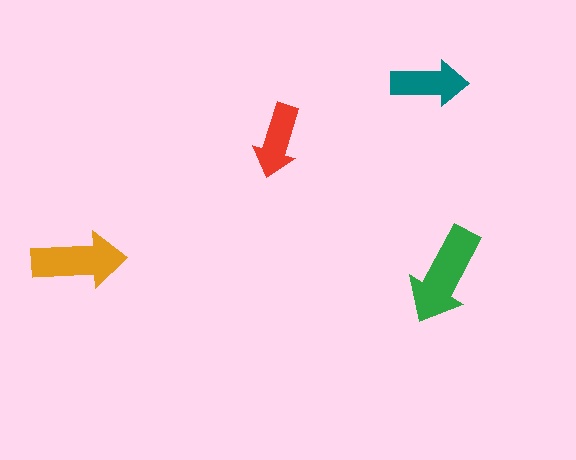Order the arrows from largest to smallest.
the green one, the orange one, the teal one, the red one.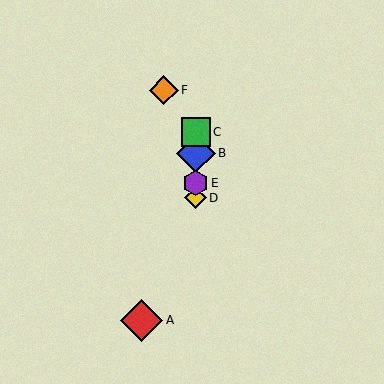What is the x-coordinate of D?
Object D is at x≈196.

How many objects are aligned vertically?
4 objects (B, C, D, E) are aligned vertically.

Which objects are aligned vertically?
Objects B, C, D, E are aligned vertically.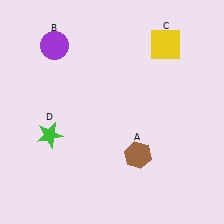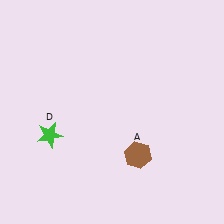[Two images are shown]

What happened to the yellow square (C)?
The yellow square (C) was removed in Image 2. It was in the top-right area of Image 1.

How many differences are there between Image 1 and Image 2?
There are 2 differences between the two images.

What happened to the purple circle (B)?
The purple circle (B) was removed in Image 2. It was in the top-left area of Image 1.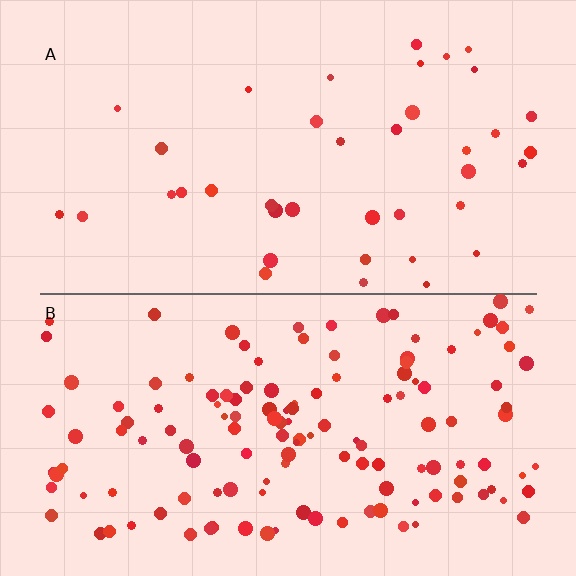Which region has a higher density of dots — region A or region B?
B (the bottom).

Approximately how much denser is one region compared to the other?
Approximately 3.5× — region B over region A.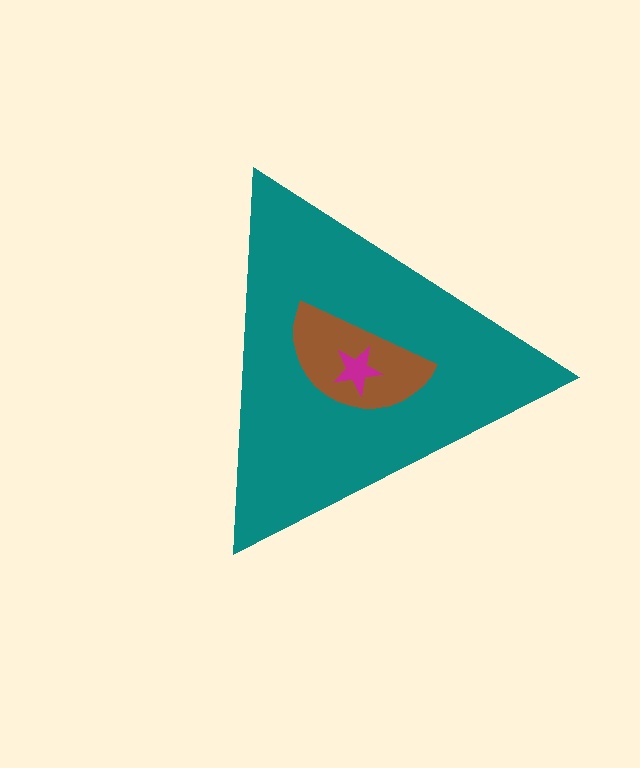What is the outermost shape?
The teal triangle.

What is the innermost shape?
The magenta star.